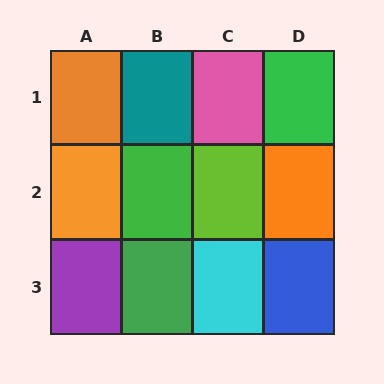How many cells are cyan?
1 cell is cyan.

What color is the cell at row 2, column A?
Orange.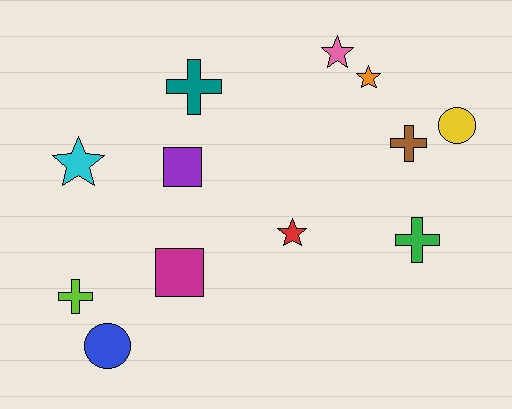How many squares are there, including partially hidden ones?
There are 2 squares.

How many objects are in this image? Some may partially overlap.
There are 12 objects.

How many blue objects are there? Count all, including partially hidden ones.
There is 1 blue object.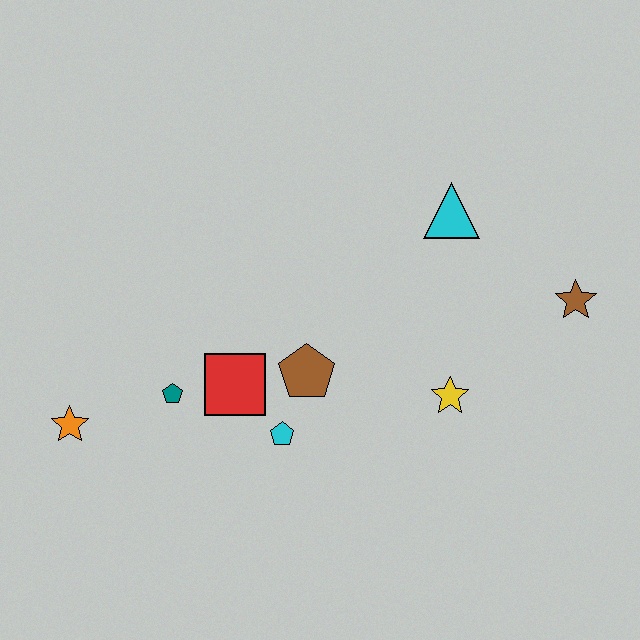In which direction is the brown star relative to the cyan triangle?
The brown star is to the right of the cyan triangle.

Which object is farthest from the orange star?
The brown star is farthest from the orange star.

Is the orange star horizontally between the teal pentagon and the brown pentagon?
No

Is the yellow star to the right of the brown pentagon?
Yes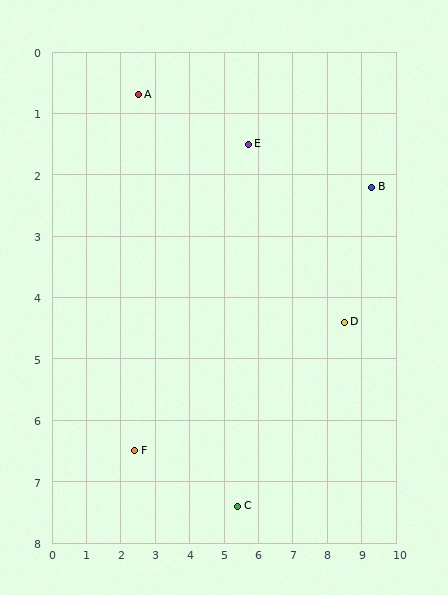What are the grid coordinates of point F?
Point F is at approximately (2.4, 6.5).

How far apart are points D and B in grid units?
Points D and B are about 2.3 grid units apart.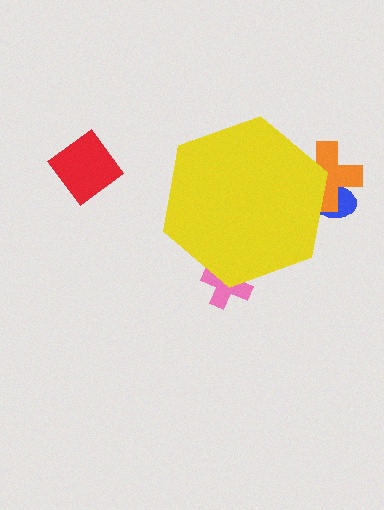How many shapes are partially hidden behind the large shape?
3 shapes are partially hidden.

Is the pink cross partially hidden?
Yes, the pink cross is partially hidden behind the yellow hexagon.